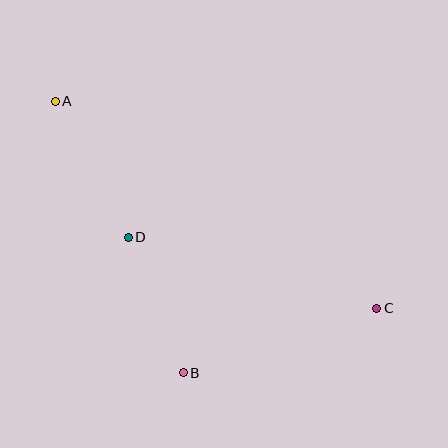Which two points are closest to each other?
Points B and D are closest to each other.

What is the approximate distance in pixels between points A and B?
The distance between A and B is approximately 300 pixels.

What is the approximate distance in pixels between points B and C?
The distance between B and C is approximately 204 pixels.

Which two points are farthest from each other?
Points A and C are farthest from each other.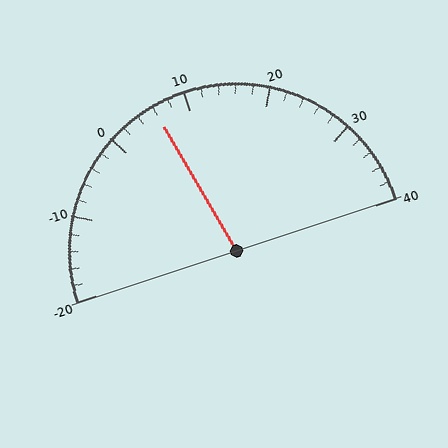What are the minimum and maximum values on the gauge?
The gauge ranges from -20 to 40.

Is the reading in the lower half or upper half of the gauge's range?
The reading is in the lower half of the range (-20 to 40).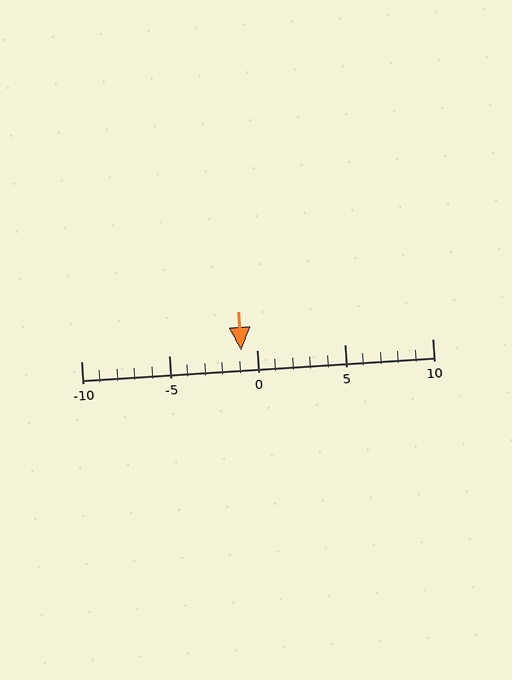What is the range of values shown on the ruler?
The ruler shows values from -10 to 10.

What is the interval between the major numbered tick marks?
The major tick marks are spaced 5 units apart.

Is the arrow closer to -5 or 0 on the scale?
The arrow is closer to 0.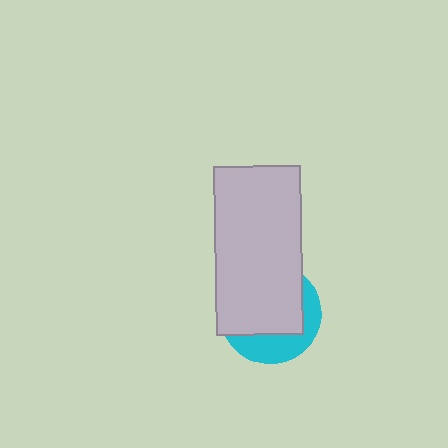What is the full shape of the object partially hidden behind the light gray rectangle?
The partially hidden object is a cyan circle.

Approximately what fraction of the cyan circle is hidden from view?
Roughly 65% of the cyan circle is hidden behind the light gray rectangle.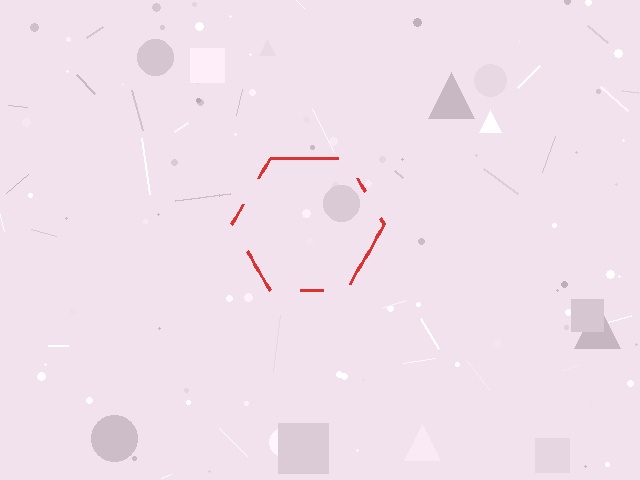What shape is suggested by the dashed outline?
The dashed outline suggests a hexagon.